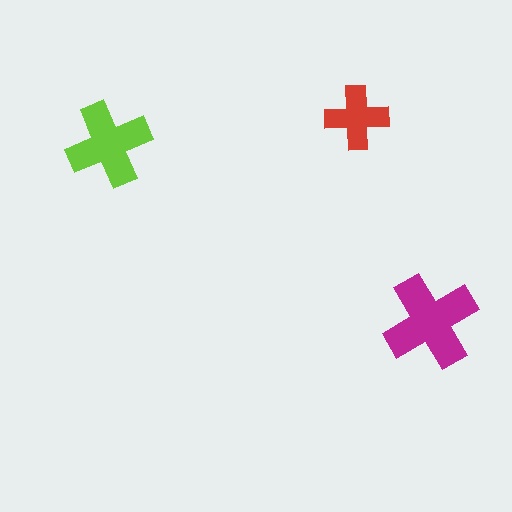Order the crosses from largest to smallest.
the magenta one, the lime one, the red one.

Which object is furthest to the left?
The lime cross is leftmost.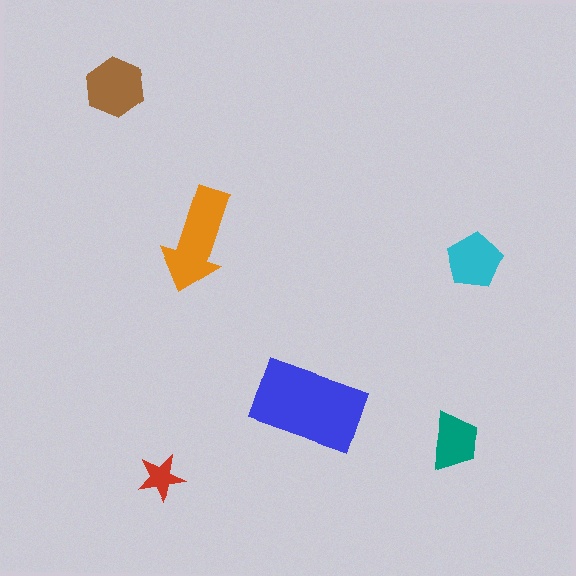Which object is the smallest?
The red star.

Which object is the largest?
The blue rectangle.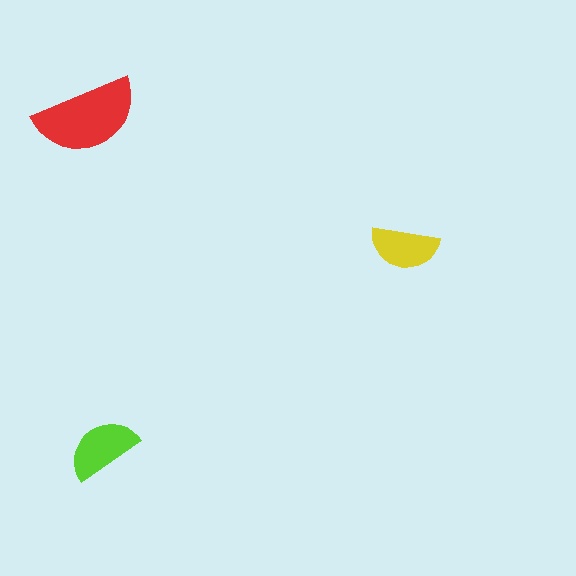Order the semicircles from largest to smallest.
the red one, the lime one, the yellow one.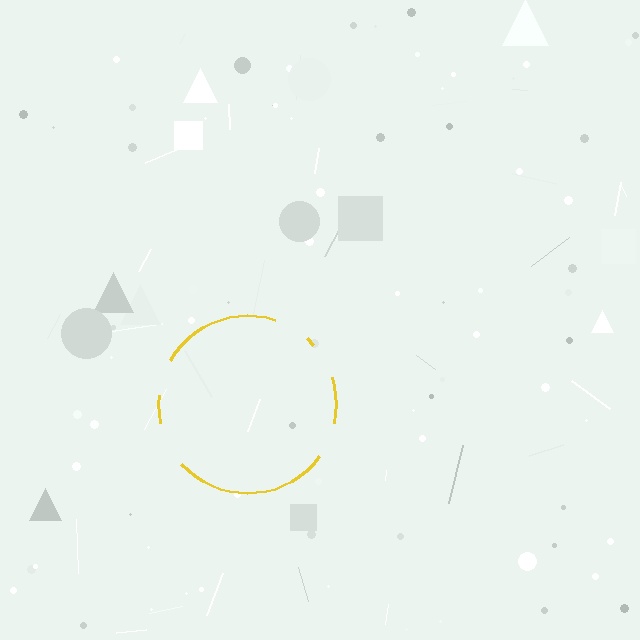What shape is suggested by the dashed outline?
The dashed outline suggests a circle.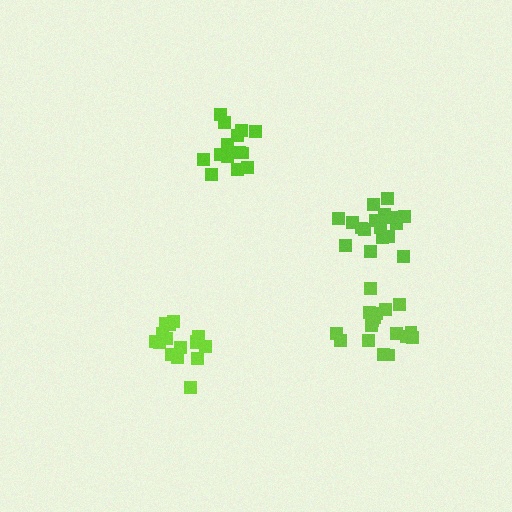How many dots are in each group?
Group 1: 16 dots, Group 2: 18 dots, Group 3: 17 dots, Group 4: 15 dots (66 total).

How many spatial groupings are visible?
There are 4 spatial groupings.